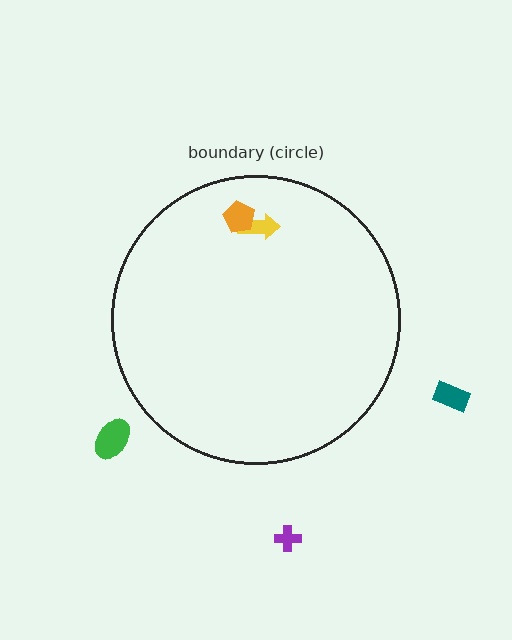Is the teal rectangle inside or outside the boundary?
Outside.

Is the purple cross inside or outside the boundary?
Outside.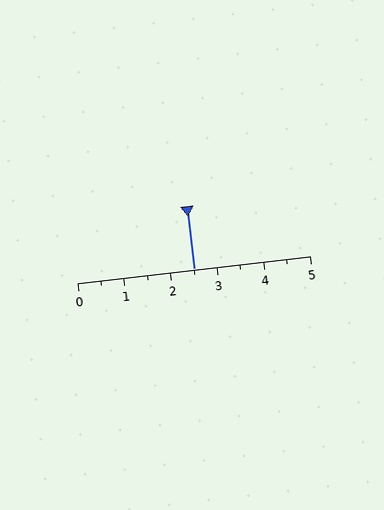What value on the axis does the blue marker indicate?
The marker indicates approximately 2.5.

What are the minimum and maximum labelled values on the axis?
The axis runs from 0 to 5.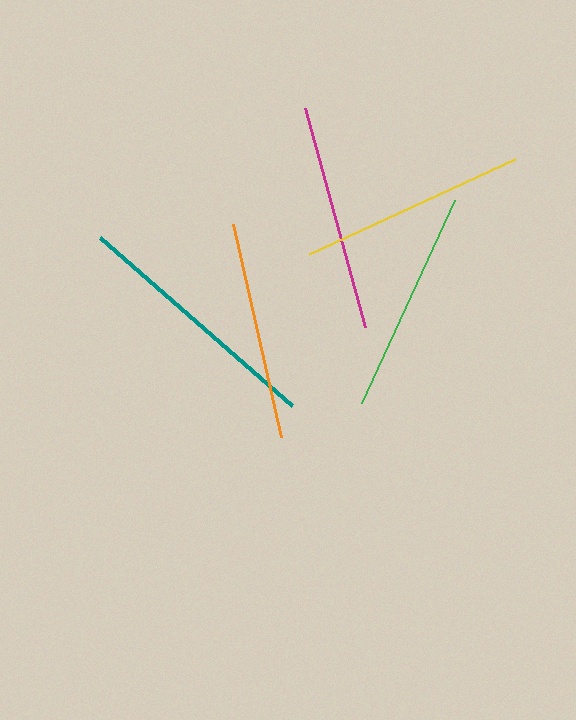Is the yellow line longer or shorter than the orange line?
The yellow line is longer than the orange line.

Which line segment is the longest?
The teal line is the longest at approximately 255 pixels.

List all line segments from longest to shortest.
From longest to shortest: teal, yellow, magenta, green, orange.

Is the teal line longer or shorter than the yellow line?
The teal line is longer than the yellow line.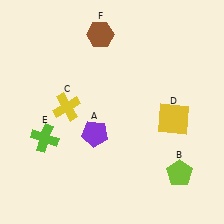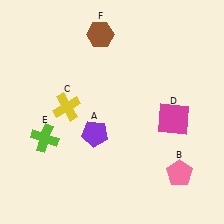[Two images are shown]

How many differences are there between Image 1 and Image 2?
There are 2 differences between the two images.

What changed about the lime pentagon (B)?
In Image 1, B is lime. In Image 2, it changed to pink.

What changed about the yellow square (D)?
In Image 1, D is yellow. In Image 2, it changed to magenta.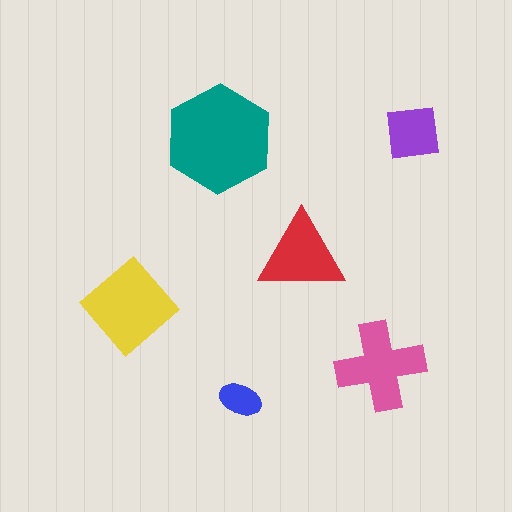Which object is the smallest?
The blue ellipse.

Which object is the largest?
The teal hexagon.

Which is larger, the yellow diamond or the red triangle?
The yellow diamond.